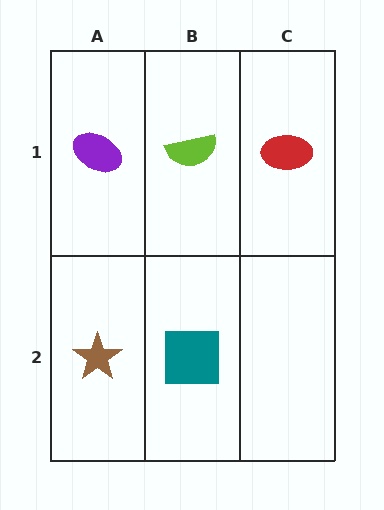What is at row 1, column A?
A purple ellipse.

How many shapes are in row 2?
2 shapes.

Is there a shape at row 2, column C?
No, that cell is empty.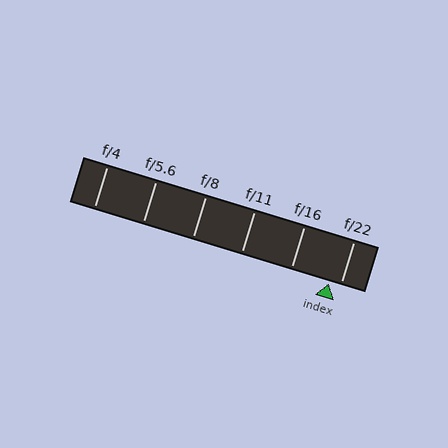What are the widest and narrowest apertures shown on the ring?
The widest aperture shown is f/4 and the narrowest is f/22.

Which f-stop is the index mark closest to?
The index mark is closest to f/22.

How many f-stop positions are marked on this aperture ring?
There are 6 f-stop positions marked.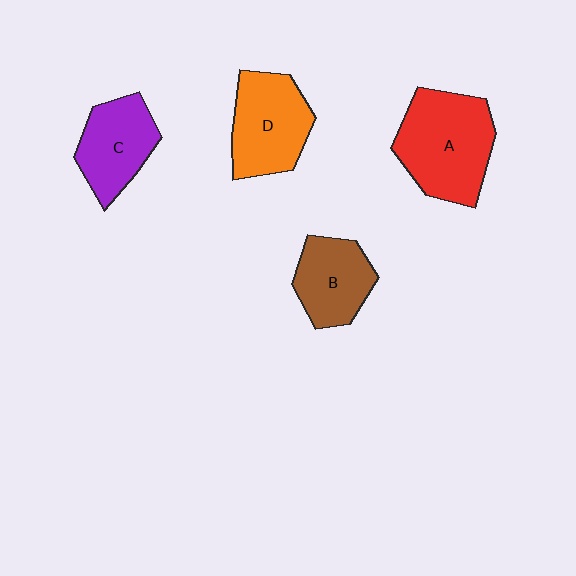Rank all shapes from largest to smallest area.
From largest to smallest: A (red), D (orange), C (purple), B (brown).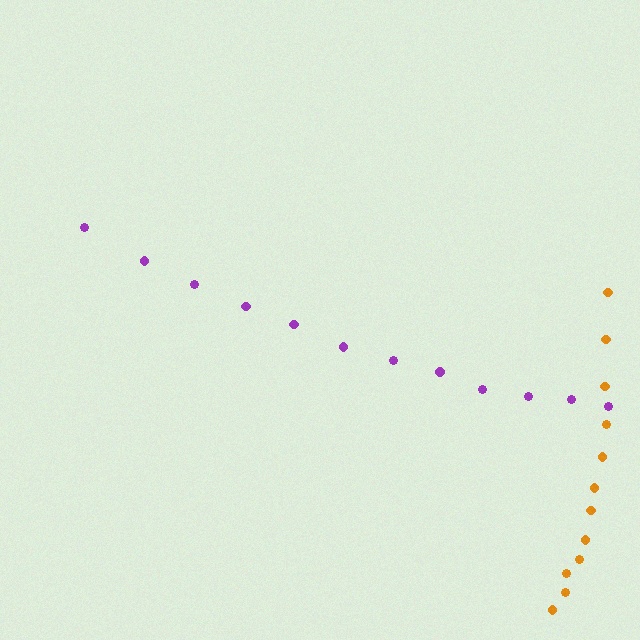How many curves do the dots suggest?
There are 2 distinct paths.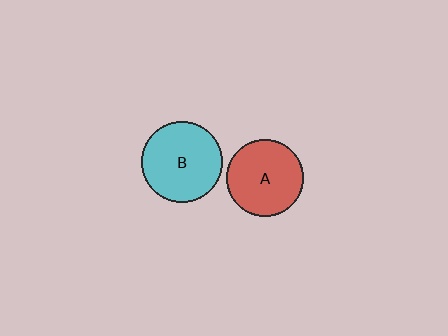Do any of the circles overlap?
No, none of the circles overlap.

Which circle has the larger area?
Circle B (cyan).